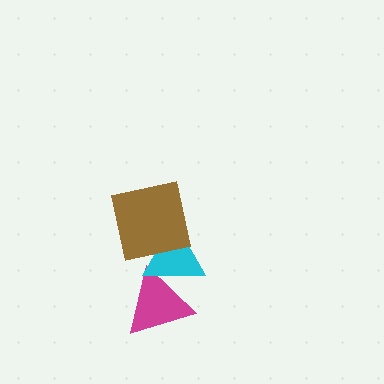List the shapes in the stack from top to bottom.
From top to bottom: the brown square, the cyan triangle, the magenta triangle.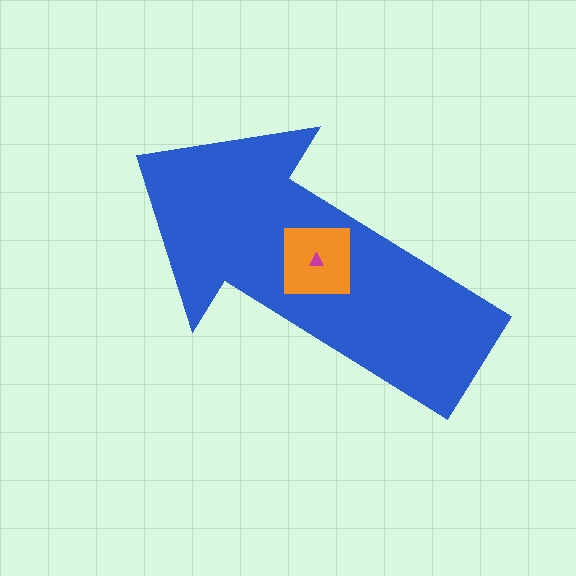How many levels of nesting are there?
3.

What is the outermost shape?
The blue arrow.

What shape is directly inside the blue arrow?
The orange square.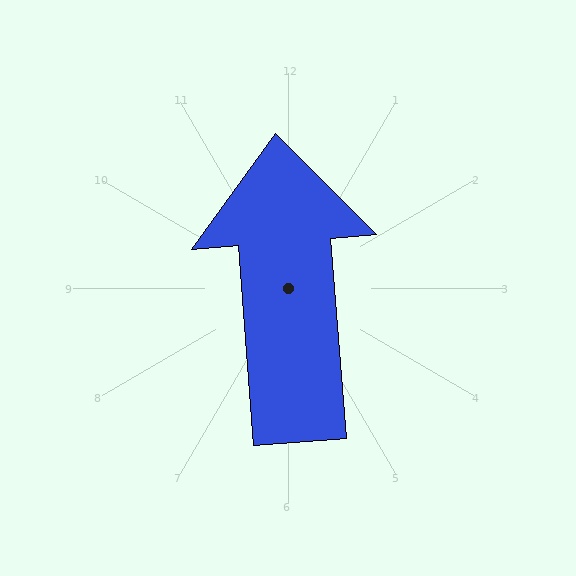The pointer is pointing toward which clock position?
Roughly 12 o'clock.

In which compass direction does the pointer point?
North.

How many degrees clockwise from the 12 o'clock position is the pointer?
Approximately 356 degrees.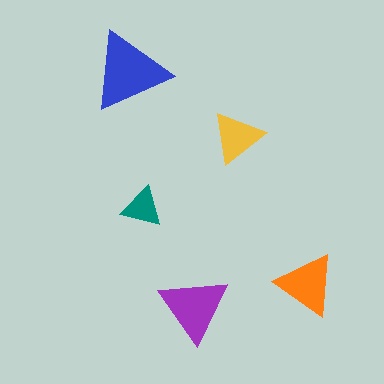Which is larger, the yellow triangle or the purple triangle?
The purple one.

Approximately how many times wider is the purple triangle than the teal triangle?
About 1.5 times wider.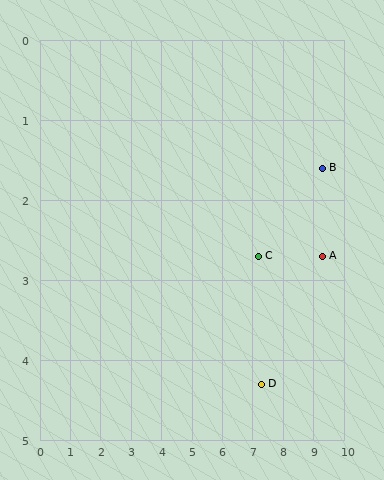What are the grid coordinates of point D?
Point D is at approximately (7.3, 4.3).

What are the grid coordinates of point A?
Point A is at approximately (9.3, 2.7).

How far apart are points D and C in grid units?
Points D and C are about 1.6 grid units apart.